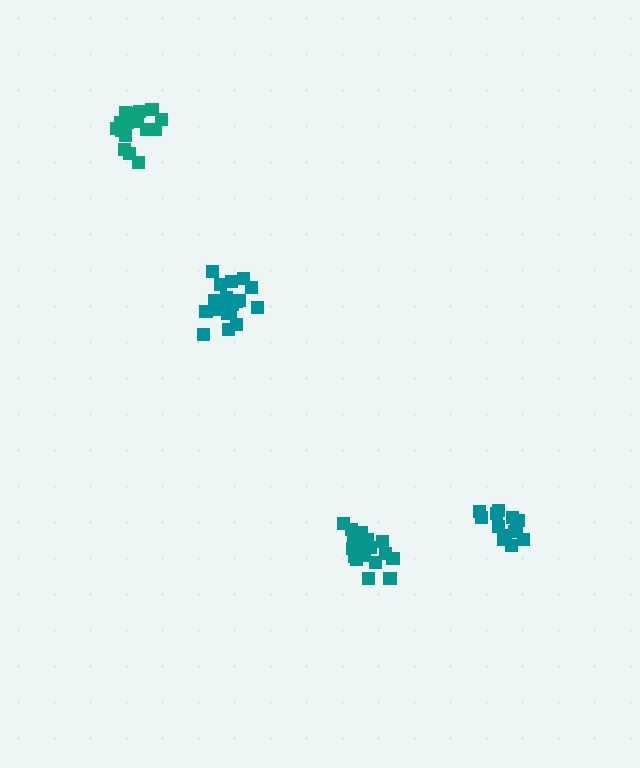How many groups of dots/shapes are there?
There are 4 groups.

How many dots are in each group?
Group 1: 16 dots, Group 2: 18 dots, Group 3: 13 dots, Group 4: 19 dots (66 total).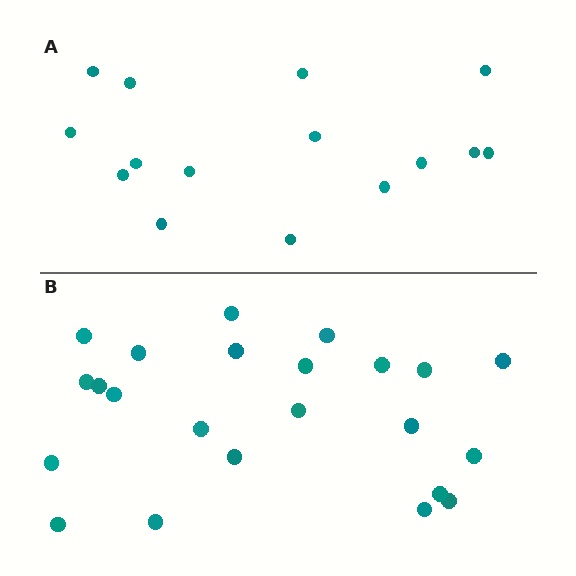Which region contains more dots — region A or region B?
Region B (the bottom region) has more dots.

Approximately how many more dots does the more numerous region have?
Region B has roughly 8 or so more dots than region A.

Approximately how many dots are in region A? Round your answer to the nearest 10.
About 20 dots. (The exact count is 15, which rounds to 20.)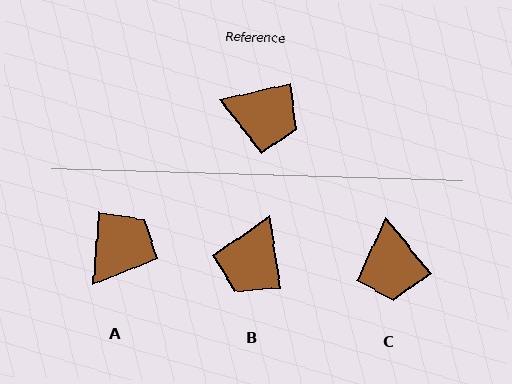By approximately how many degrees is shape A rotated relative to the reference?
Approximately 73 degrees counter-clockwise.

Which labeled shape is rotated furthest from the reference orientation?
B, about 94 degrees away.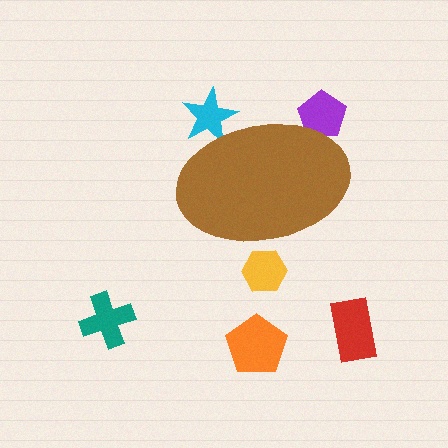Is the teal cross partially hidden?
No, the teal cross is fully visible.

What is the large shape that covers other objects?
A brown ellipse.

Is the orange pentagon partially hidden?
No, the orange pentagon is fully visible.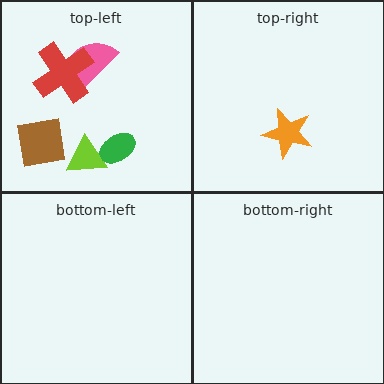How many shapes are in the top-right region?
1.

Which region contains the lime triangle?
The top-left region.